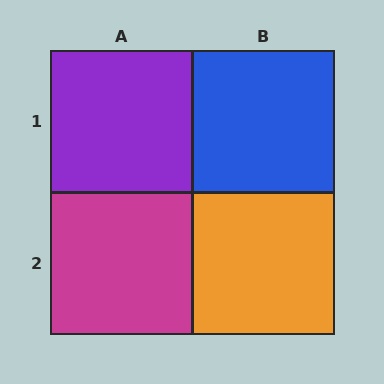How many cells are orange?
1 cell is orange.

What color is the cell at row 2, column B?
Orange.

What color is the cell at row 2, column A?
Magenta.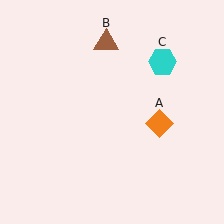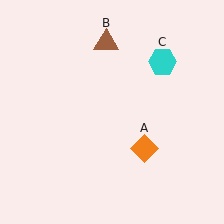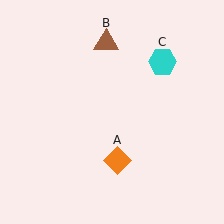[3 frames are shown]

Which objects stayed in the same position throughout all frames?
Brown triangle (object B) and cyan hexagon (object C) remained stationary.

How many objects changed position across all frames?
1 object changed position: orange diamond (object A).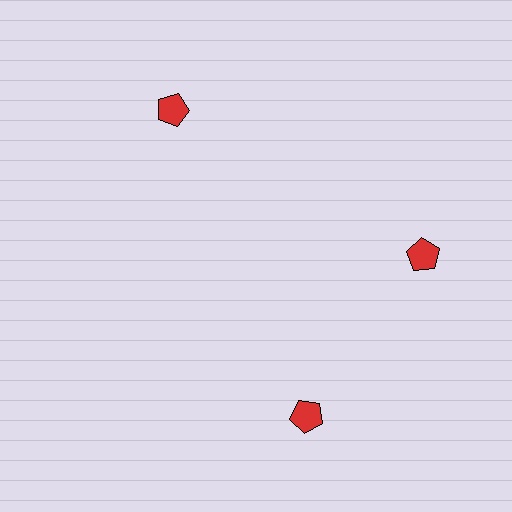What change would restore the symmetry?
The symmetry would be restored by rotating it back into even spacing with its neighbors so that all 3 pentagons sit at equal angles and equal distance from the center.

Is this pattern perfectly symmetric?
No. The 3 red pentagons are arranged in a ring, but one element near the 7 o'clock position is rotated out of alignment along the ring, breaking the 3-fold rotational symmetry.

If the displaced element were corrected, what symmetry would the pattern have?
It would have 3-fold rotational symmetry — the pattern would map onto itself every 120 degrees.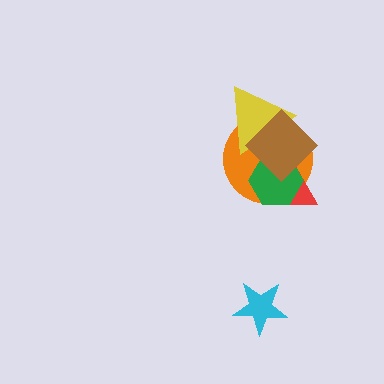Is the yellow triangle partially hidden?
Yes, it is partially covered by another shape.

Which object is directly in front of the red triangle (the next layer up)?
The green hexagon is directly in front of the red triangle.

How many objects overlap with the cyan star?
0 objects overlap with the cyan star.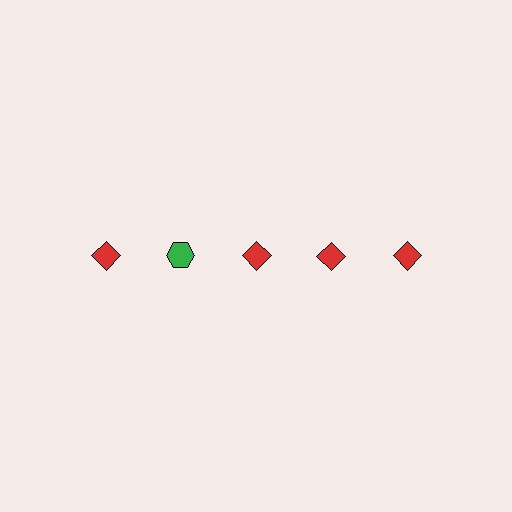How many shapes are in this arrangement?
There are 5 shapes arranged in a grid pattern.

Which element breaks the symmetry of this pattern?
The green hexagon in the top row, second from left column breaks the symmetry. All other shapes are red diamonds.